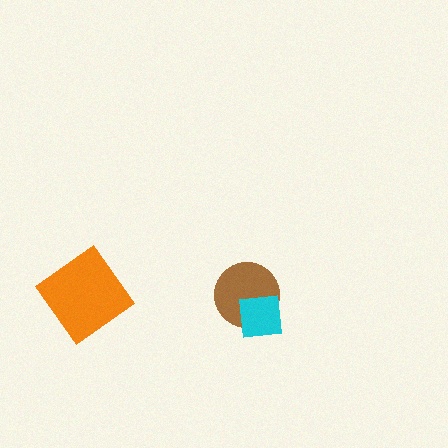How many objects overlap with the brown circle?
1 object overlaps with the brown circle.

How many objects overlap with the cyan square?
1 object overlaps with the cyan square.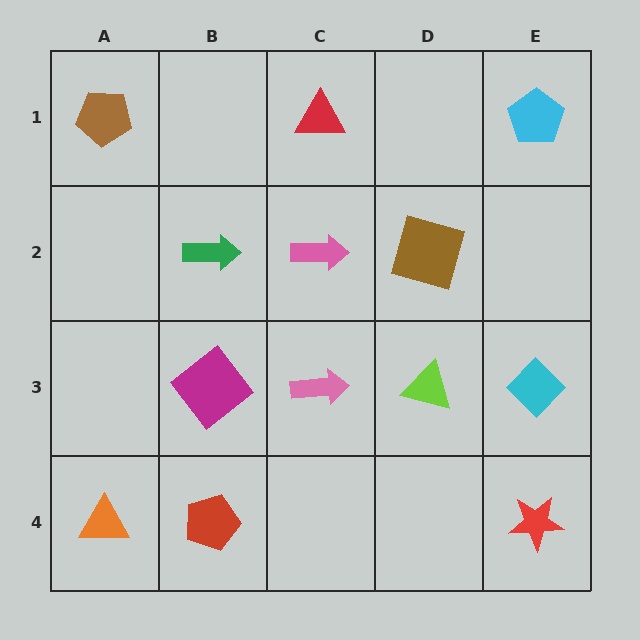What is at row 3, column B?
A magenta diamond.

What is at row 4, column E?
A red star.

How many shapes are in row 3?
4 shapes.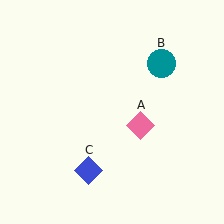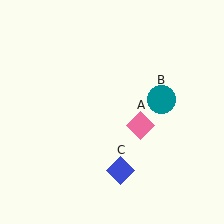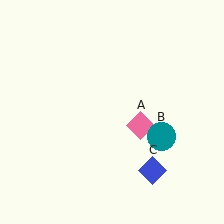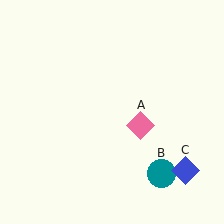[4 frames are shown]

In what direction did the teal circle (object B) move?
The teal circle (object B) moved down.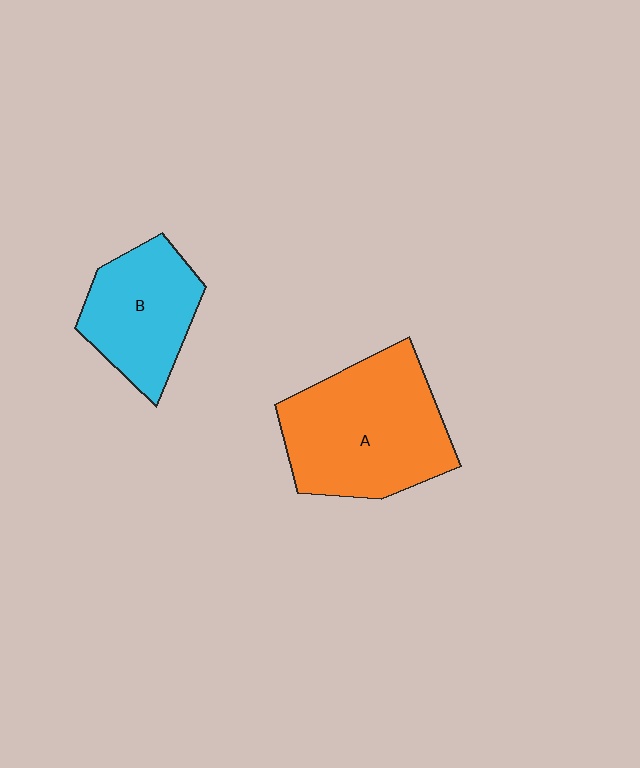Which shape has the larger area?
Shape A (orange).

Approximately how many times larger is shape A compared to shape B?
Approximately 1.5 times.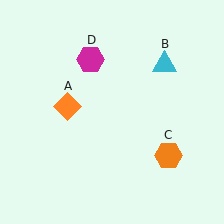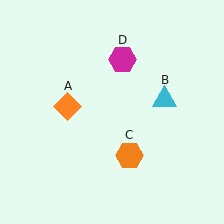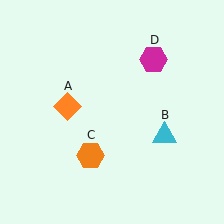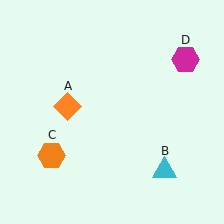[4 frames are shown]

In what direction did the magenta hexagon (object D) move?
The magenta hexagon (object D) moved right.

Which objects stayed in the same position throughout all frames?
Orange diamond (object A) remained stationary.